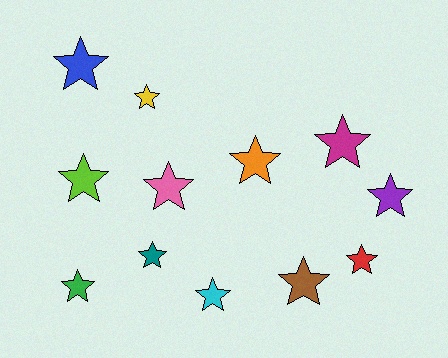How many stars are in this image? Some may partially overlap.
There are 12 stars.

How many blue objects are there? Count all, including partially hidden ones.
There is 1 blue object.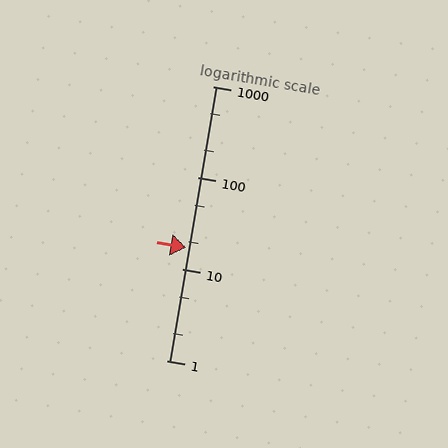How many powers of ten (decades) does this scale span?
The scale spans 3 decades, from 1 to 1000.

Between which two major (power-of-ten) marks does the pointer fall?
The pointer is between 10 and 100.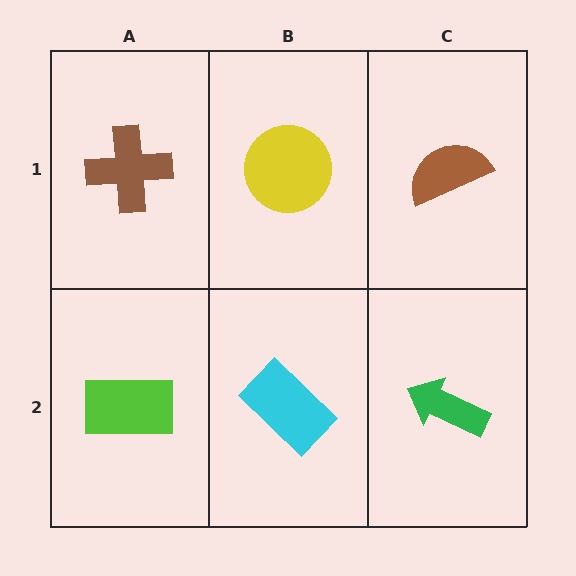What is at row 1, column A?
A brown cross.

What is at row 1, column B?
A yellow circle.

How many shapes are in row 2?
3 shapes.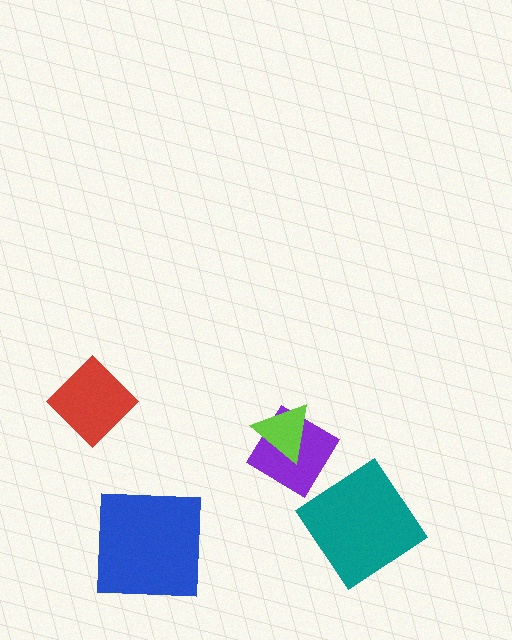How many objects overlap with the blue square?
0 objects overlap with the blue square.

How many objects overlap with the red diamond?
0 objects overlap with the red diamond.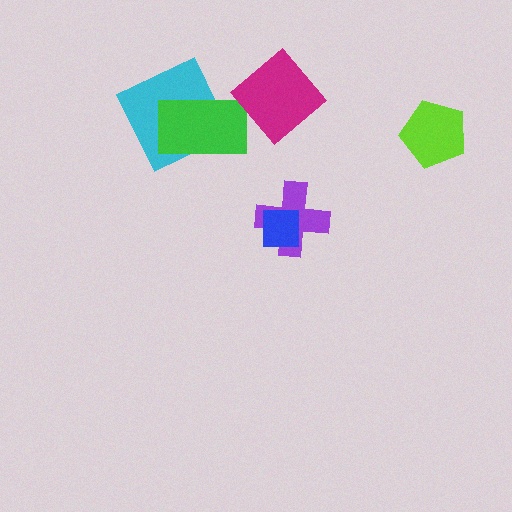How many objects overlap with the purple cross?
1 object overlaps with the purple cross.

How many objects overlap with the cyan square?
1 object overlaps with the cyan square.